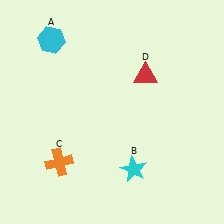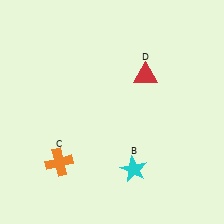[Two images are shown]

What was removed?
The cyan hexagon (A) was removed in Image 2.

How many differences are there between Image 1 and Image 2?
There is 1 difference between the two images.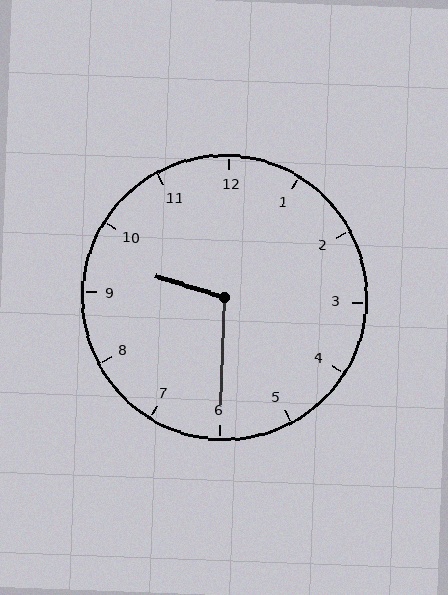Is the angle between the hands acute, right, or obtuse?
It is obtuse.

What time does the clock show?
9:30.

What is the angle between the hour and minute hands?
Approximately 105 degrees.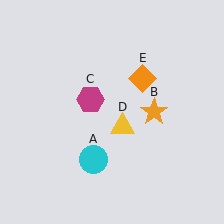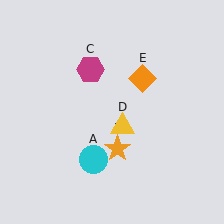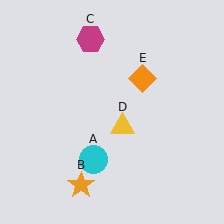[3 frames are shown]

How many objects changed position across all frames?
2 objects changed position: orange star (object B), magenta hexagon (object C).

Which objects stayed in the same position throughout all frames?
Cyan circle (object A) and yellow triangle (object D) and orange diamond (object E) remained stationary.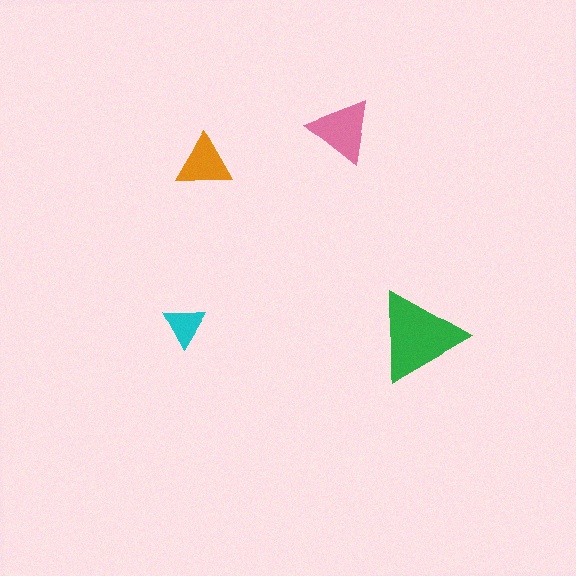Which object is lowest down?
The green triangle is bottommost.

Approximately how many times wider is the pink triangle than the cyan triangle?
About 1.5 times wider.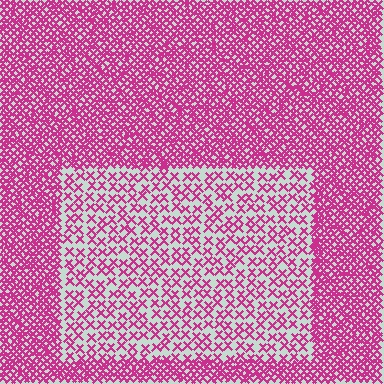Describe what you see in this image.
The image contains small magenta elements arranged at two different densities. A rectangle-shaped region is visible where the elements are less densely packed than the surrounding area.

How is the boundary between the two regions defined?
The boundary is defined by a change in element density (approximately 2.5x ratio). All elements are the same color, size, and shape.